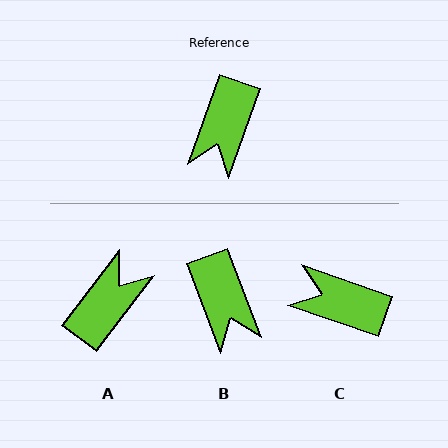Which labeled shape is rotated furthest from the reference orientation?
A, about 162 degrees away.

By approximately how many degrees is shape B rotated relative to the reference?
Approximately 40 degrees counter-clockwise.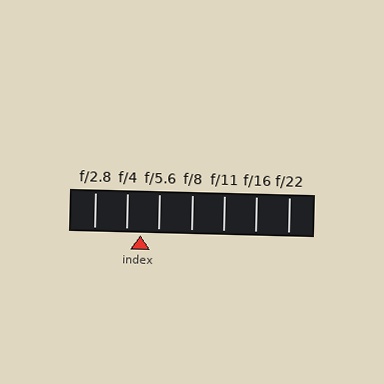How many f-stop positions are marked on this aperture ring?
There are 7 f-stop positions marked.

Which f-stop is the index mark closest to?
The index mark is closest to f/4.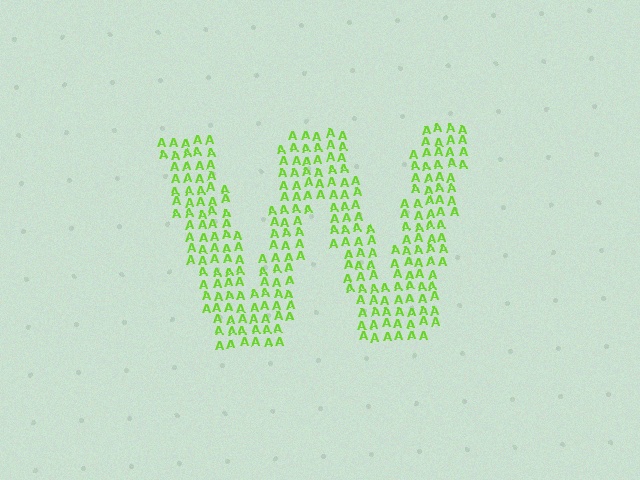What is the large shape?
The large shape is the letter W.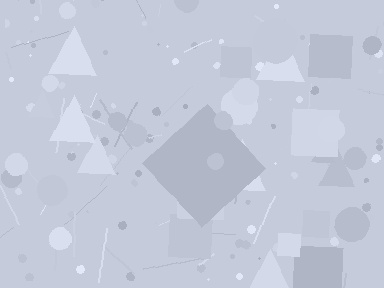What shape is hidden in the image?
A diamond is hidden in the image.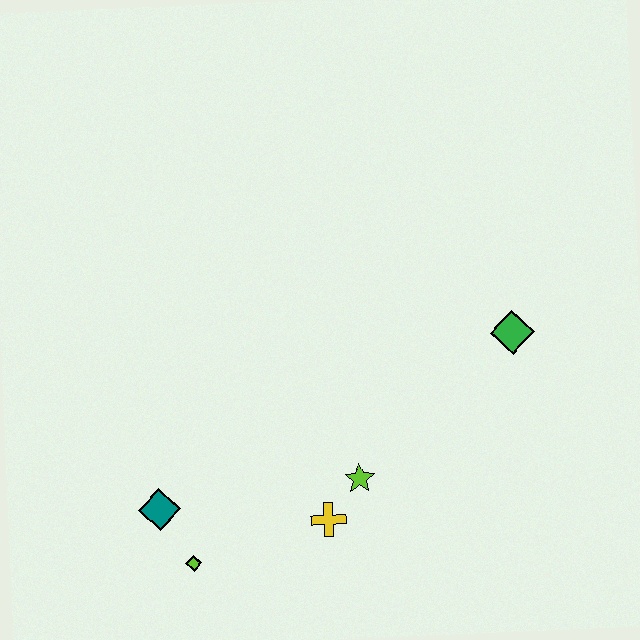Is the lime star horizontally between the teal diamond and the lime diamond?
No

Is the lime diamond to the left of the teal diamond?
No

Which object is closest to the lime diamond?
The teal diamond is closest to the lime diamond.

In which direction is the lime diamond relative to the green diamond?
The lime diamond is to the left of the green diamond.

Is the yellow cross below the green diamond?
Yes